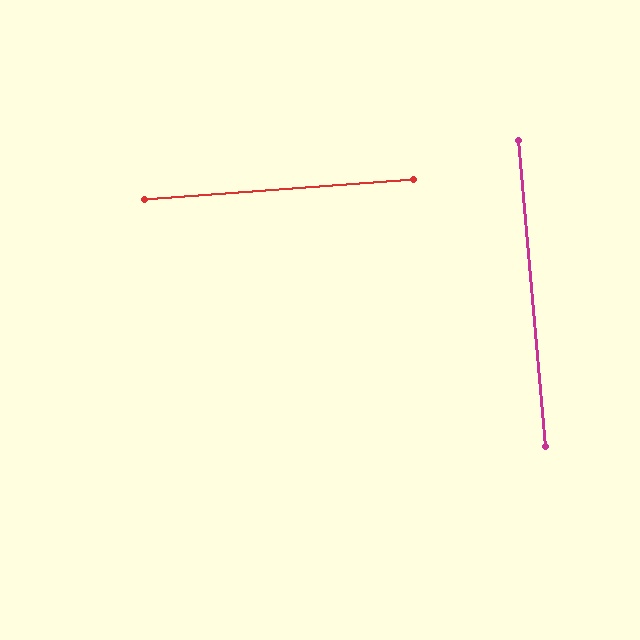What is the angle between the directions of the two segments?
Approximately 89 degrees.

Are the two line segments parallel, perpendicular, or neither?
Perpendicular — they meet at approximately 89°.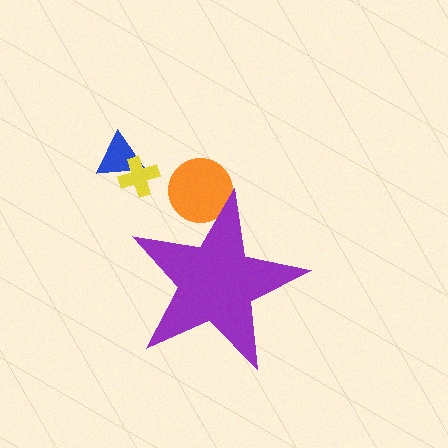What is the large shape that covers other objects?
A purple star.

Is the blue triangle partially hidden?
No, the blue triangle is fully visible.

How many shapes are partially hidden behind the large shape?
1 shape is partially hidden.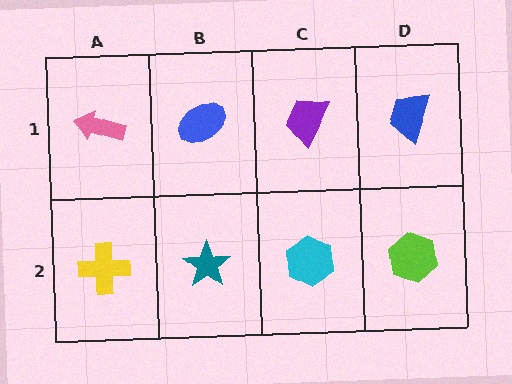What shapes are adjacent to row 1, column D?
A lime hexagon (row 2, column D), a purple trapezoid (row 1, column C).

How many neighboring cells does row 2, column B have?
3.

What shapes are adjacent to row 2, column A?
A pink arrow (row 1, column A), a teal star (row 2, column B).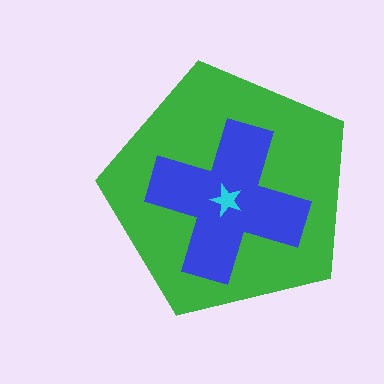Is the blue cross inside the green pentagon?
Yes.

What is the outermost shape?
The green pentagon.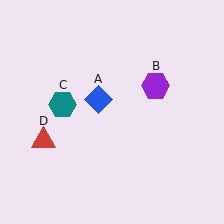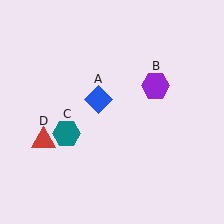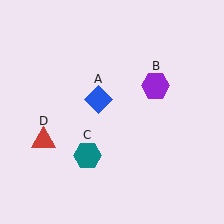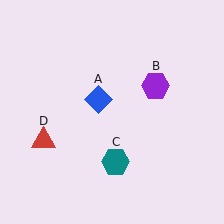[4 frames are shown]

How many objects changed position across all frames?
1 object changed position: teal hexagon (object C).